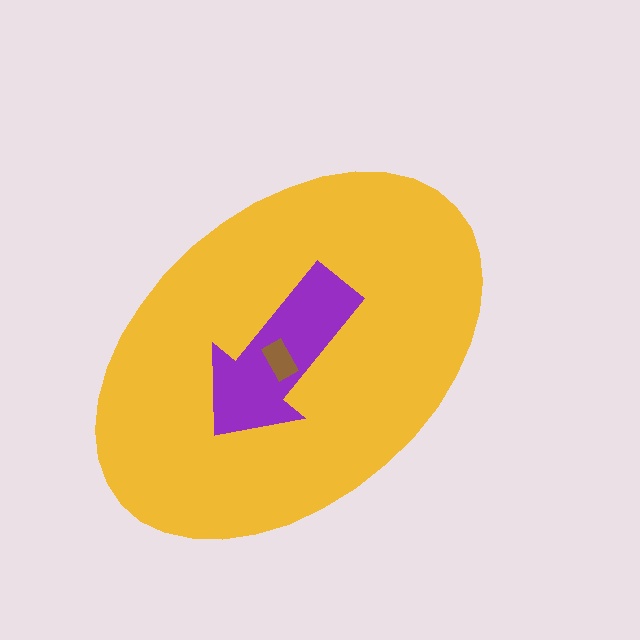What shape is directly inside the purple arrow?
The brown rectangle.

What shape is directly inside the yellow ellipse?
The purple arrow.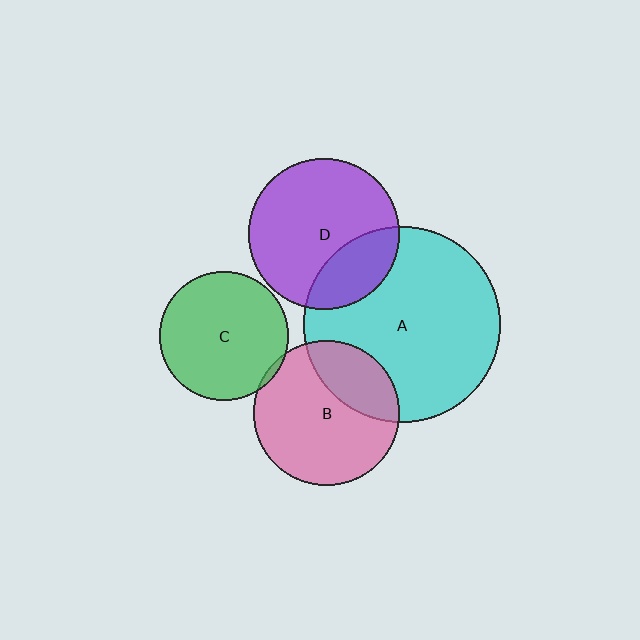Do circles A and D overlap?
Yes.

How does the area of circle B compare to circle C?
Approximately 1.3 times.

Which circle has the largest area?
Circle A (cyan).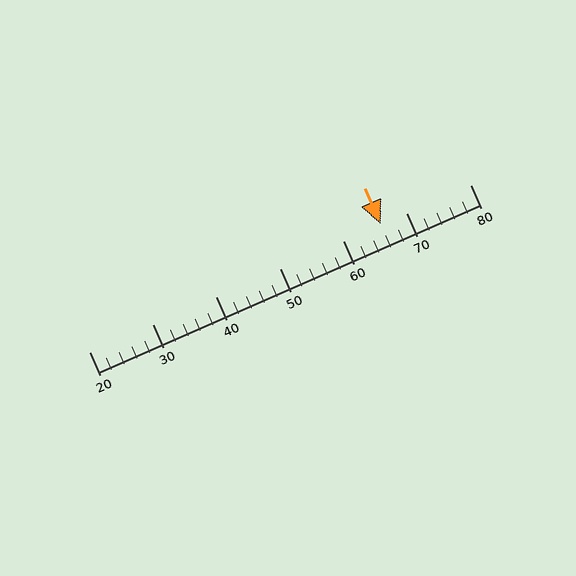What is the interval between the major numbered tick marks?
The major tick marks are spaced 10 units apart.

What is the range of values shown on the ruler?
The ruler shows values from 20 to 80.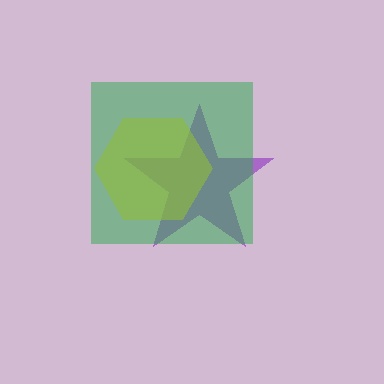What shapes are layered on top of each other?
The layered shapes are: a purple star, a yellow hexagon, a green square.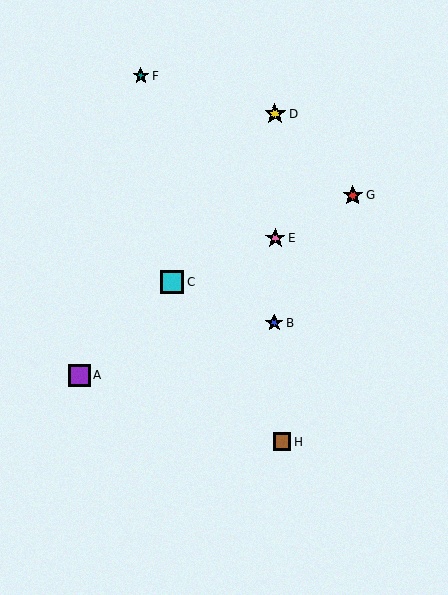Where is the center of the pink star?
The center of the pink star is at (275, 238).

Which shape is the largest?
The cyan square (labeled C) is the largest.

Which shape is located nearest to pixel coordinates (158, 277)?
The cyan square (labeled C) at (172, 282) is nearest to that location.